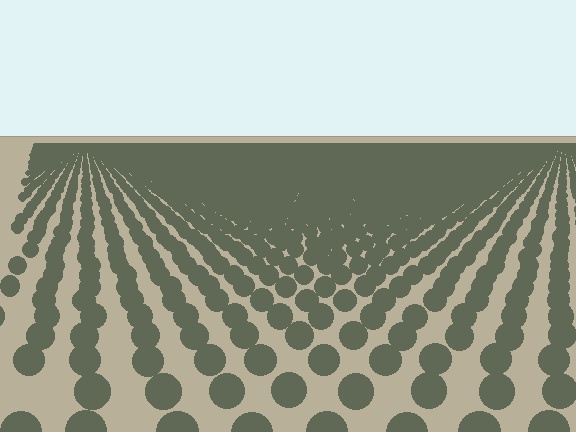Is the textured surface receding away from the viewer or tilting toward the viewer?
The surface is receding away from the viewer. Texture elements get smaller and denser toward the top.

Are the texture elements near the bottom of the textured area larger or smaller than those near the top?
Larger. Near the bottom, elements are closer to the viewer and appear at a bigger on-screen size.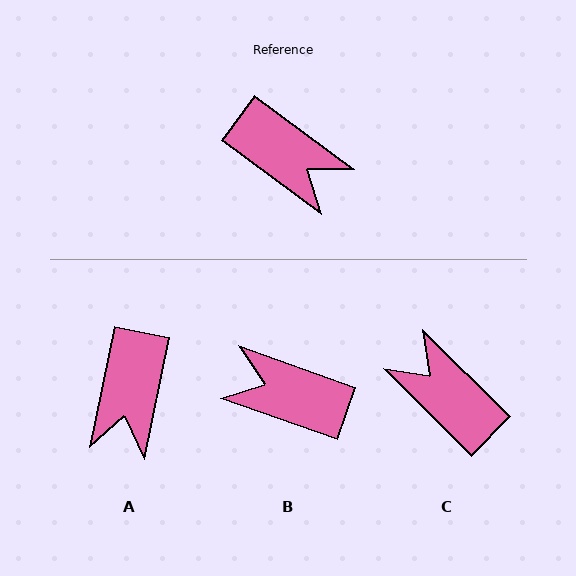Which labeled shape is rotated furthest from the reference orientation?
C, about 172 degrees away.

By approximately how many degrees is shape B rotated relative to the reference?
Approximately 163 degrees clockwise.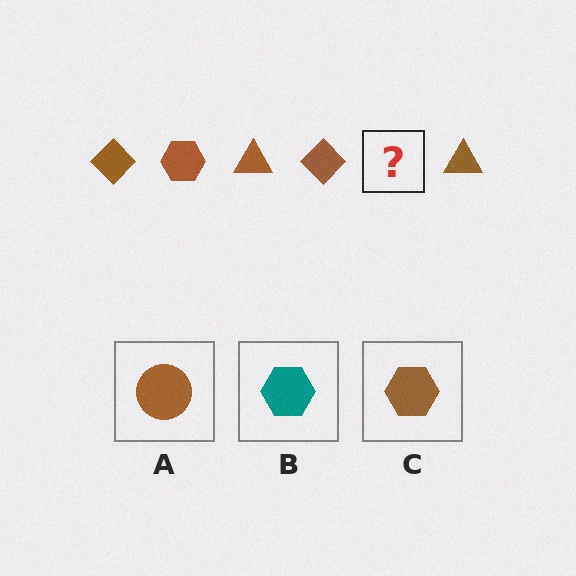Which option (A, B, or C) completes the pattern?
C.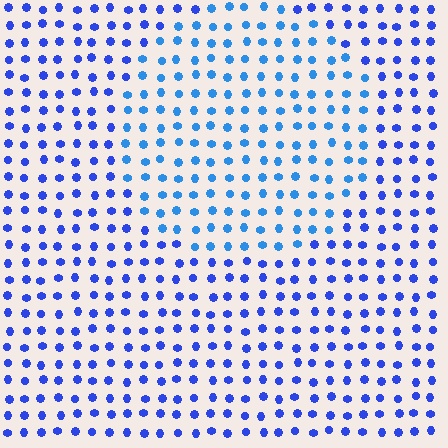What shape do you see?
I see a circle.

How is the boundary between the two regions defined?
The boundary is defined purely by a slight shift in hue (about 24 degrees). Spacing, size, and orientation are identical on both sides.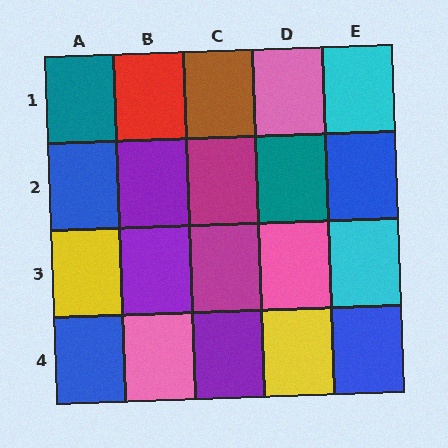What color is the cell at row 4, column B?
Pink.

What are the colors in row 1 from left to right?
Teal, red, brown, pink, cyan.